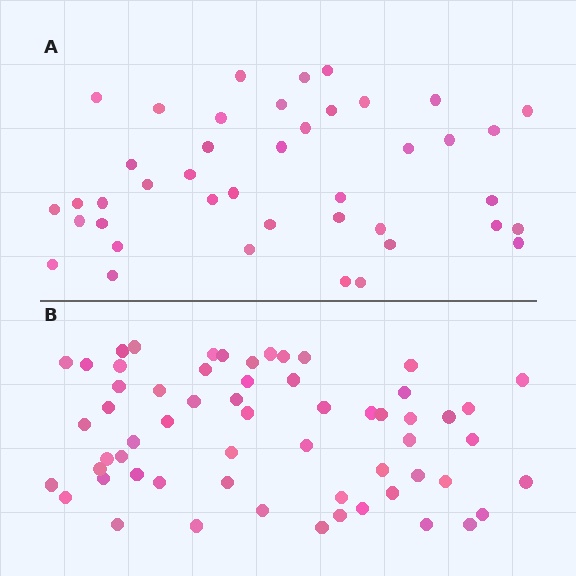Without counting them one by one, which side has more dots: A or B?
Region B (the bottom region) has more dots.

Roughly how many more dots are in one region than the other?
Region B has approximately 20 more dots than region A.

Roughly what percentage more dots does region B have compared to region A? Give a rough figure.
About 45% more.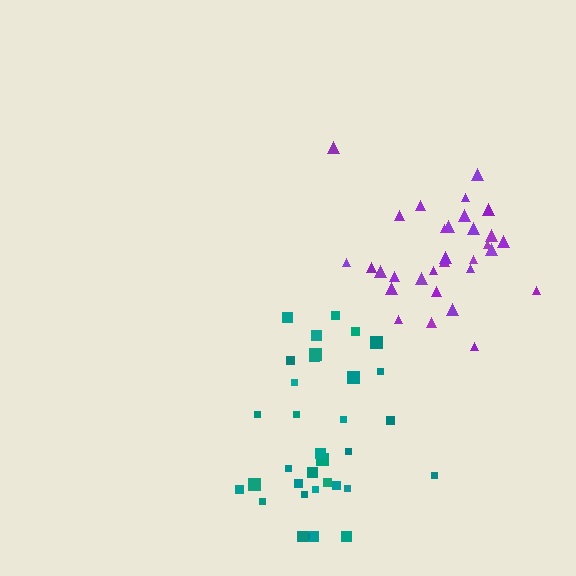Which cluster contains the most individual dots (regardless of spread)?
Teal (34).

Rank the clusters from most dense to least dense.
purple, teal.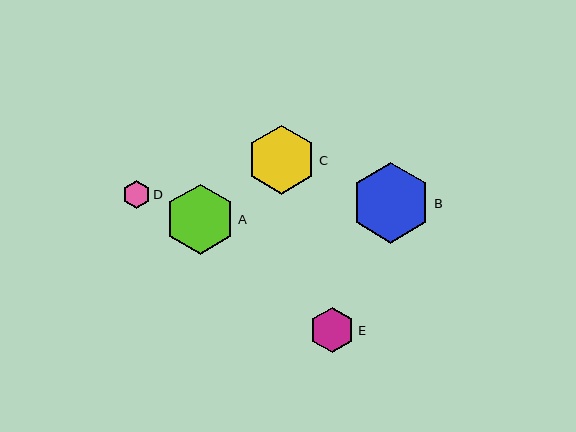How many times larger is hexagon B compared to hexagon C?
Hexagon B is approximately 1.2 times the size of hexagon C.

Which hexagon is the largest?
Hexagon B is the largest with a size of approximately 81 pixels.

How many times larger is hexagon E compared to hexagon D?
Hexagon E is approximately 1.6 times the size of hexagon D.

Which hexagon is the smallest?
Hexagon D is the smallest with a size of approximately 28 pixels.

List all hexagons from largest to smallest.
From largest to smallest: B, A, C, E, D.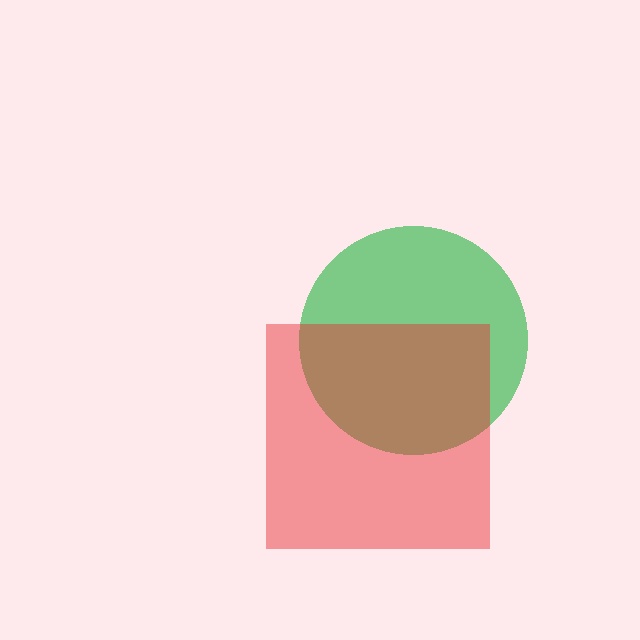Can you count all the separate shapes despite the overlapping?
Yes, there are 2 separate shapes.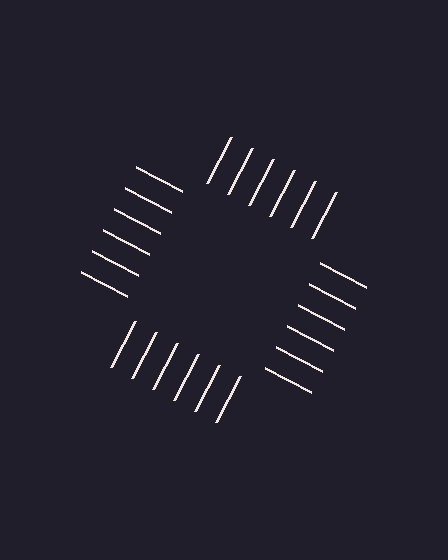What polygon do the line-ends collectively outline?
An illusory square — the line segments terminate on its edges but no continuous stroke is drawn.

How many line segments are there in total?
24 — 6 along each of the 4 edges.